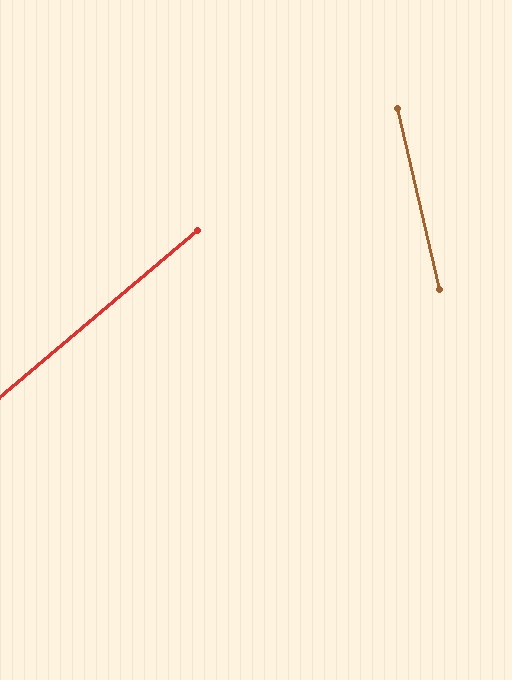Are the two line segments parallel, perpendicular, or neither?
Neither parallel nor perpendicular — they differ by about 63°.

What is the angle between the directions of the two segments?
Approximately 63 degrees.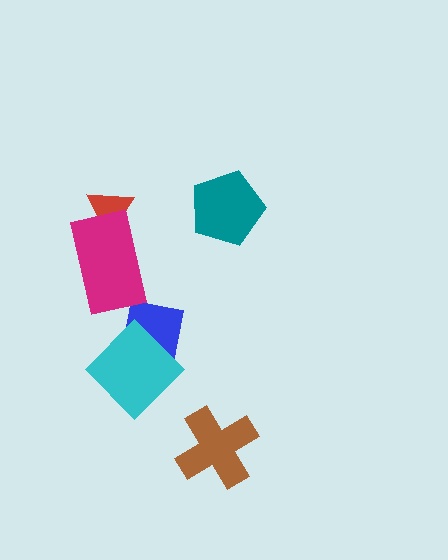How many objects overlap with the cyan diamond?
1 object overlaps with the cyan diamond.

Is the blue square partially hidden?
Yes, it is partially covered by another shape.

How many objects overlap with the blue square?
1 object overlaps with the blue square.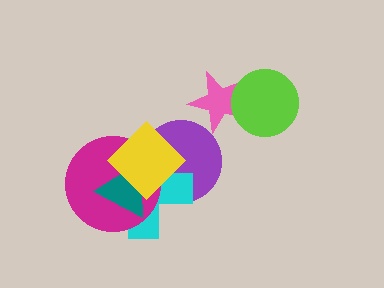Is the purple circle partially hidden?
Yes, it is partially covered by another shape.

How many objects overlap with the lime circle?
1 object overlaps with the lime circle.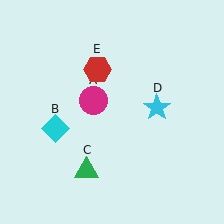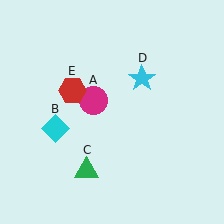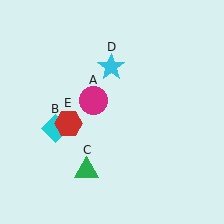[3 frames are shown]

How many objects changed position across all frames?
2 objects changed position: cyan star (object D), red hexagon (object E).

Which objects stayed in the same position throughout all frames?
Magenta circle (object A) and cyan diamond (object B) and green triangle (object C) remained stationary.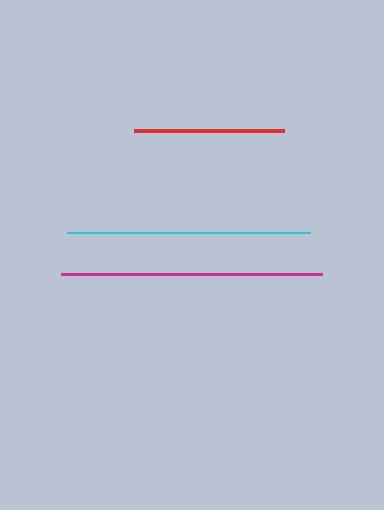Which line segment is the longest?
The magenta line is the longest at approximately 261 pixels.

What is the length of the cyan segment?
The cyan segment is approximately 243 pixels long.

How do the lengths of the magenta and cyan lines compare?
The magenta and cyan lines are approximately the same length.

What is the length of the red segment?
The red segment is approximately 150 pixels long.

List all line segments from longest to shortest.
From longest to shortest: magenta, cyan, red.